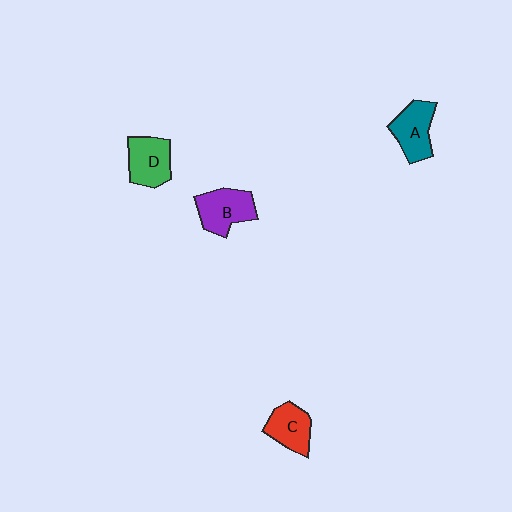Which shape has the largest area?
Shape B (purple).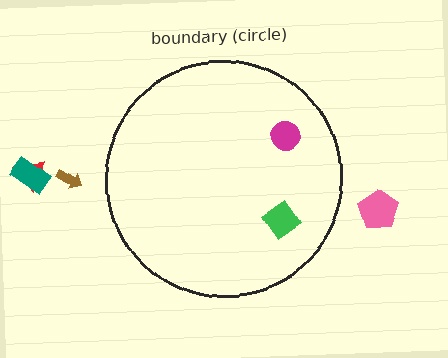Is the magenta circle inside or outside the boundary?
Inside.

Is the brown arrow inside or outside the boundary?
Outside.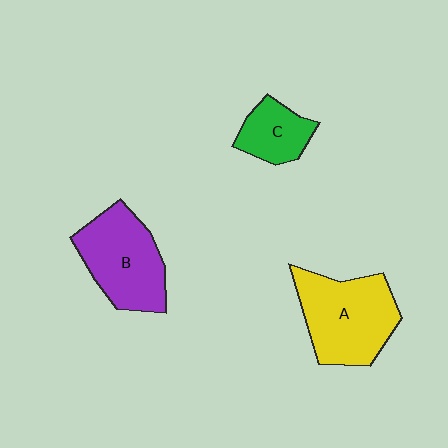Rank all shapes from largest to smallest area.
From largest to smallest: A (yellow), B (purple), C (green).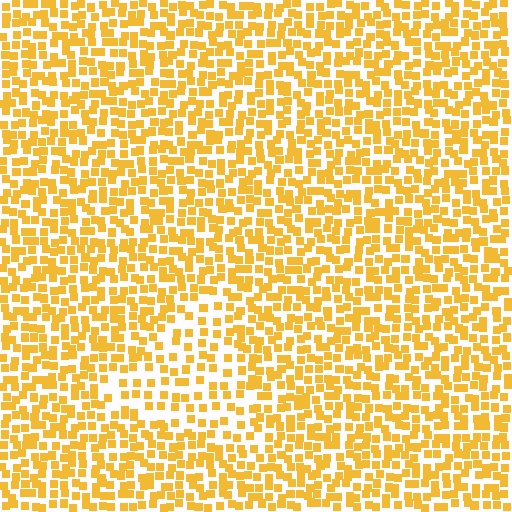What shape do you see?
I see a triangle.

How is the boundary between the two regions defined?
The boundary is defined by a change in element density (approximately 1.8x ratio). All elements are the same color, size, and shape.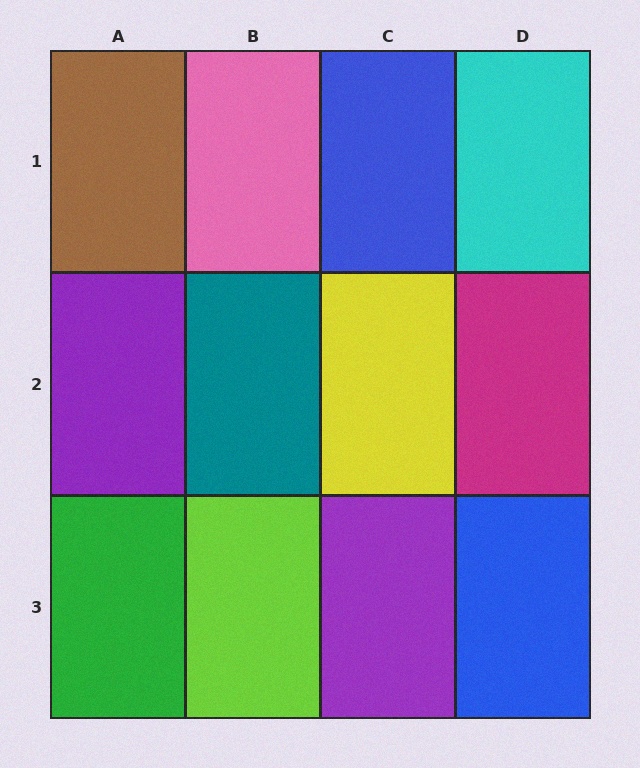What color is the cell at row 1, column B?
Pink.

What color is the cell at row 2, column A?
Purple.